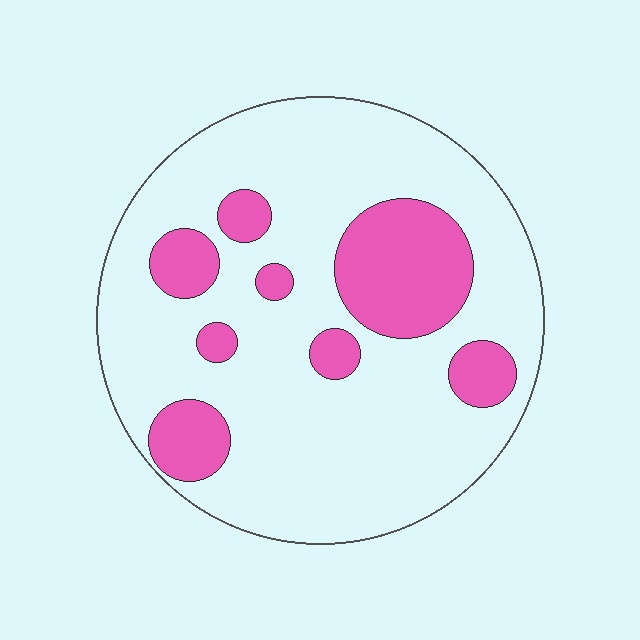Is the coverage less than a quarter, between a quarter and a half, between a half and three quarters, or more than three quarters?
Less than a quarter.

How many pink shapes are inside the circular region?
8.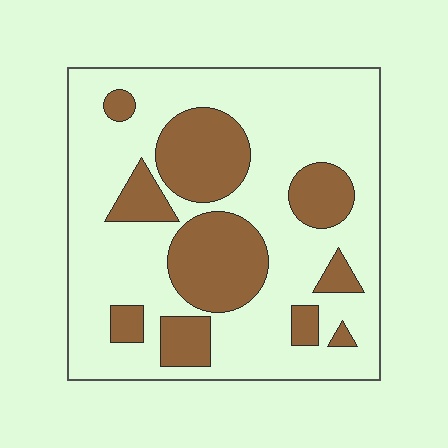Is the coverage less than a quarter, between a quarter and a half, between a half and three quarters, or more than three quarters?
Between a quarter and a half.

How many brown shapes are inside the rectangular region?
10.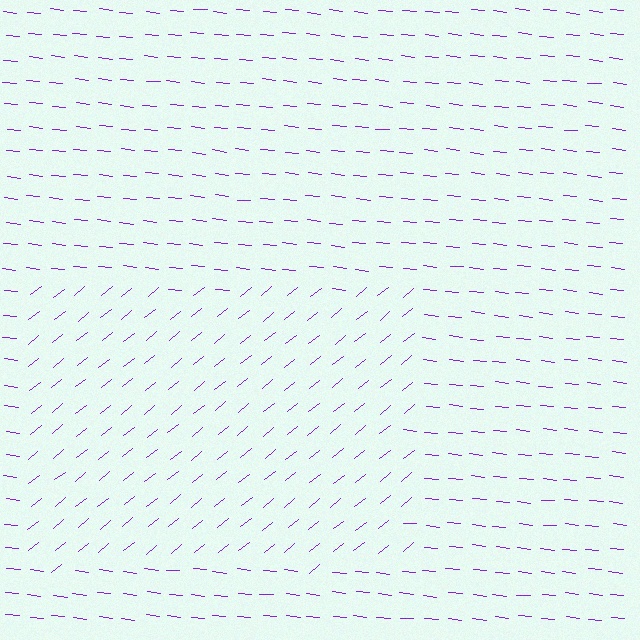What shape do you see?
I see a rectangle.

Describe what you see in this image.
The image is filled with small purple line segments. A rectangle region in the image has lines oriented differently from the surrounding lines, creating a visible texture boundary.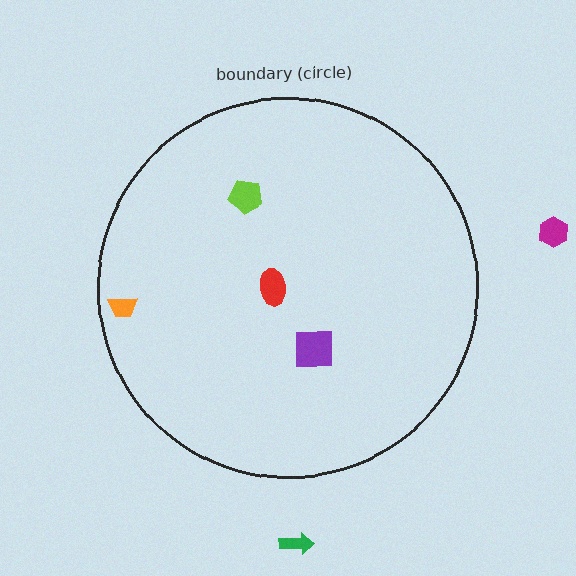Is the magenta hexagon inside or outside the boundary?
Outside.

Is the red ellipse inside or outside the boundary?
Inside.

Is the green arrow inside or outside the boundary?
Outside.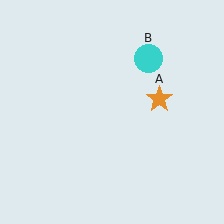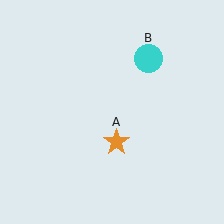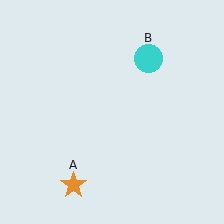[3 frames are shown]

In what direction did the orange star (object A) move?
The orange star (object A) moved down and to the left.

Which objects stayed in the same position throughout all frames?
Cyan circle (object B) remained stationary.